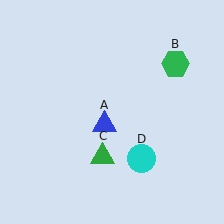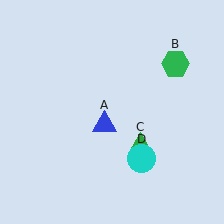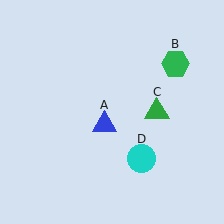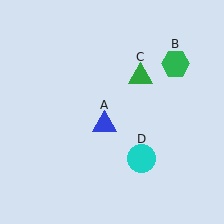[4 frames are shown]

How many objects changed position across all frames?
1 object changed position: green triangle (object C).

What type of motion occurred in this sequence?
The green triangle (object C) rotated counterclockwise around the center of the scene.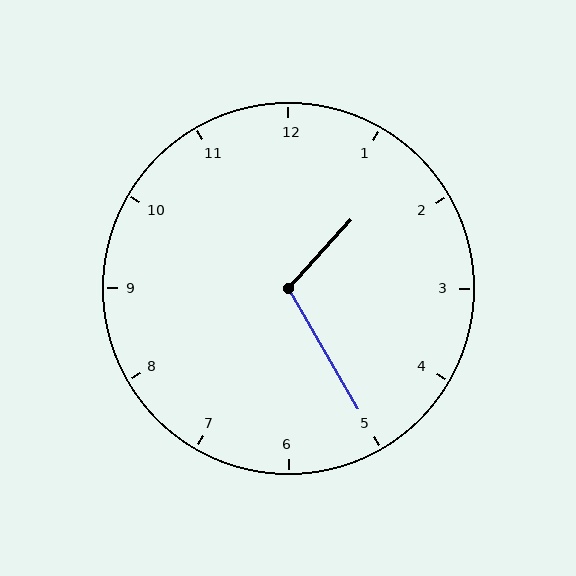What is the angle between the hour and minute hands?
Approximately 108 degrees.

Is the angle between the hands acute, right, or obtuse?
It is obtuse.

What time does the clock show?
1:25.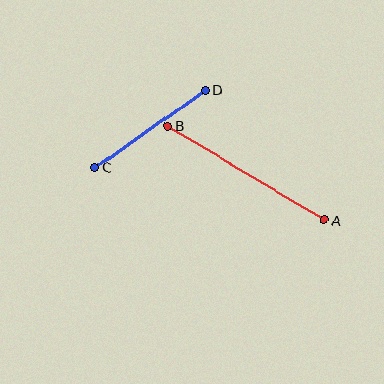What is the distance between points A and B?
The distance is approximately 183 pixels.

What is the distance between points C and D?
The distance is approximately 134 pixels.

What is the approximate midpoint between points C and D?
The midpoint is at approximately (150, 129) pixels.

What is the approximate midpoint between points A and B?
The midpoint is at approximately (246, 173) pixels.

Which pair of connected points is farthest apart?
Points A and B are farthest apart.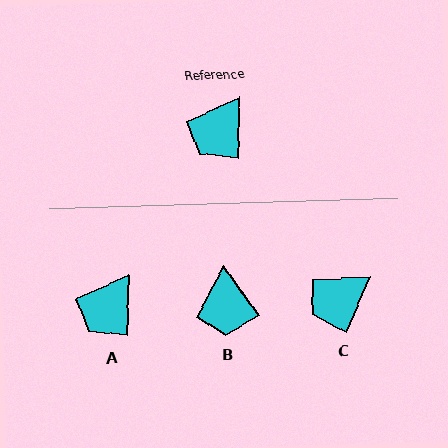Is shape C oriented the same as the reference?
No, it is off by about 22 degrees.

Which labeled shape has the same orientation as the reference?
A.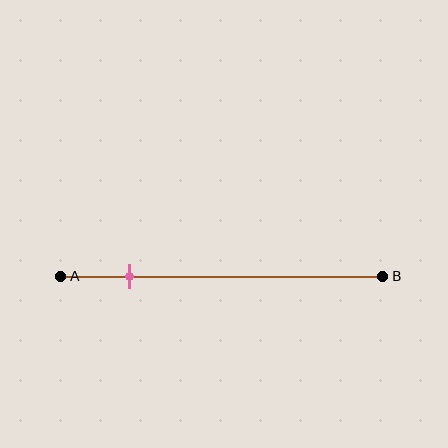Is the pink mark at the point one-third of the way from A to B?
No, the mark is at about 20% from A, not at the 33% one-third point.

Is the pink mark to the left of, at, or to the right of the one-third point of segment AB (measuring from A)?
The pink mark is to the left of the one-third point of segment AB.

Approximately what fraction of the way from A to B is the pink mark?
The pink mark is approximately 20% of the way from A to B.